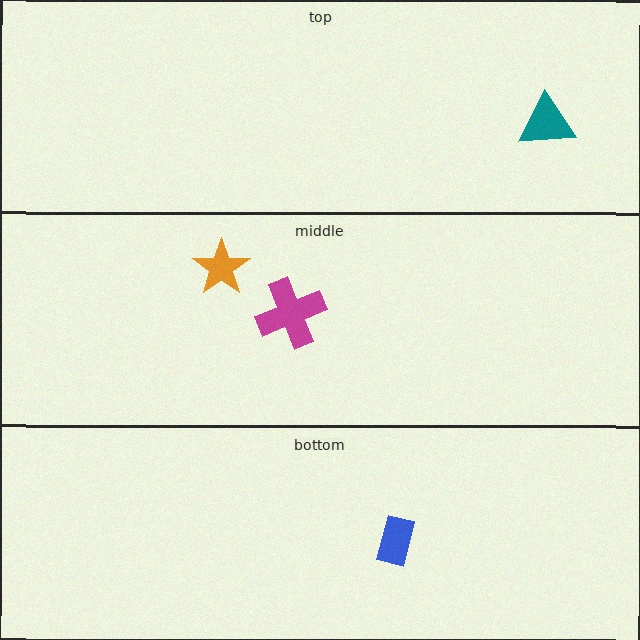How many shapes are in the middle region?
2.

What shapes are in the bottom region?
The blue rectangle.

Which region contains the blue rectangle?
The bottom region.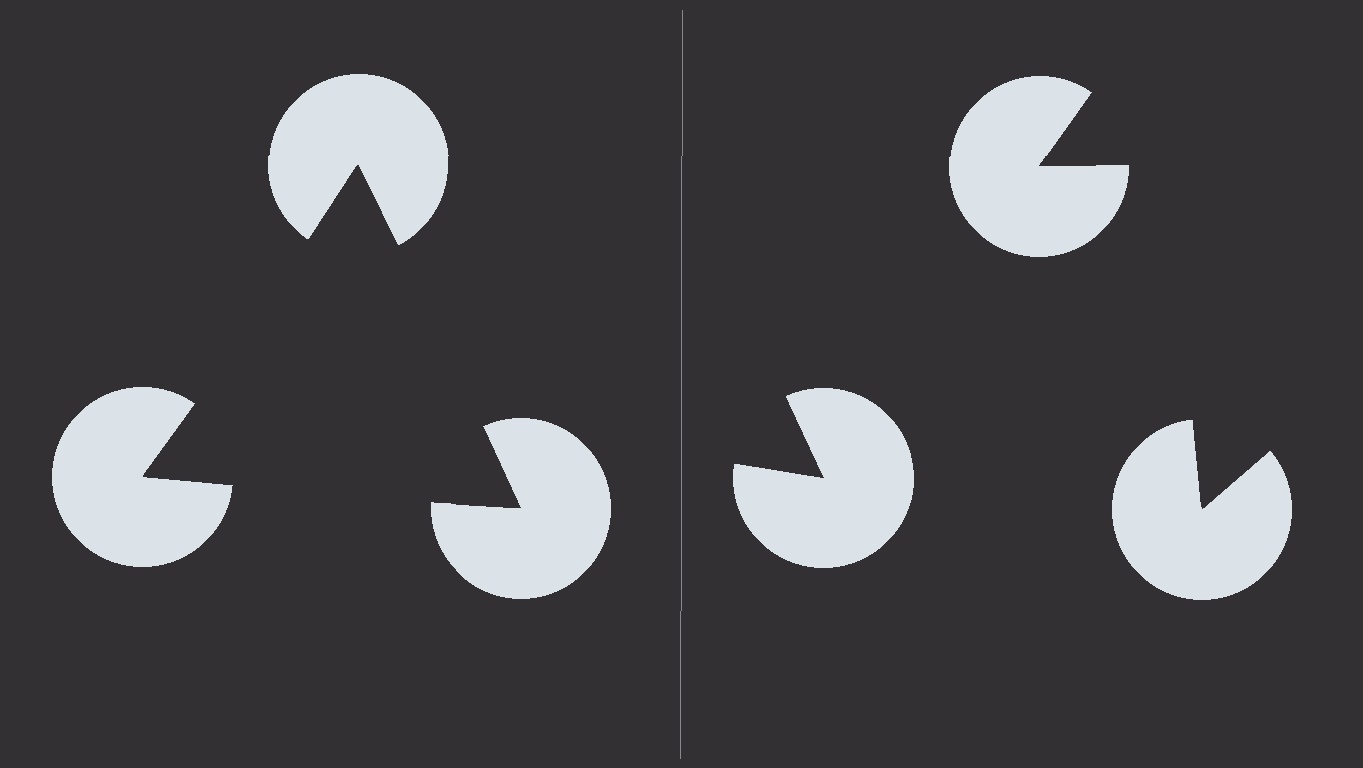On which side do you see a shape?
An illusory triangle appears on the left side. On the right side the wedge cuts are rotated, so no coherent shape forms.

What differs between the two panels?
The pac-man discs are positioned identically on both sides; only the wedge orientations differ. On the left they align to a triangle; on the right they are misaligned.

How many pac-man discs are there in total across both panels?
6 — 3 on each side.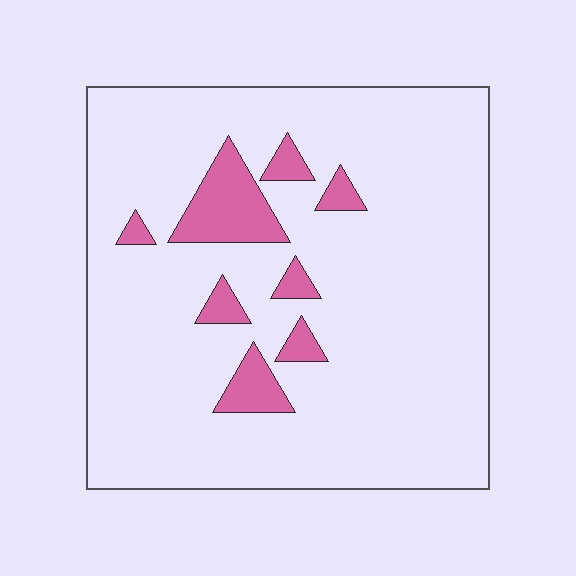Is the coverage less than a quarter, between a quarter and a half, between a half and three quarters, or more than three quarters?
Less than a quarter.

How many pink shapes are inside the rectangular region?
8.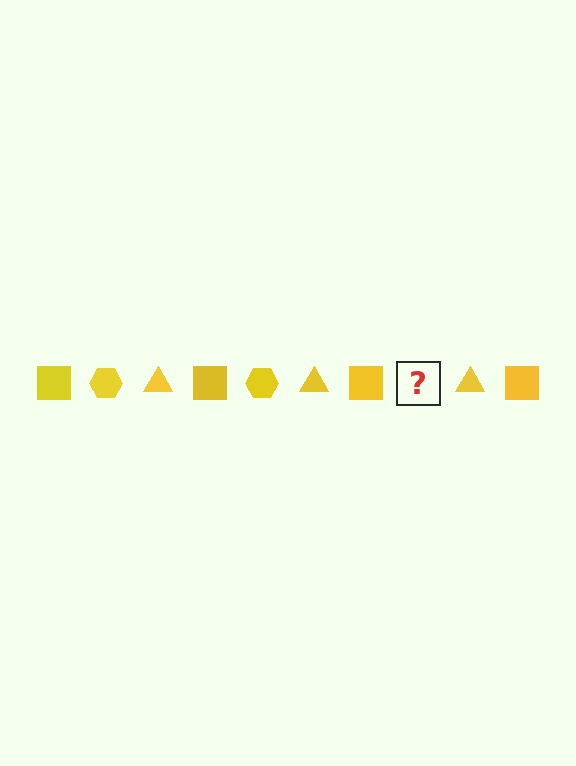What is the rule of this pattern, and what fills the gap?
The rule is that the pattern cycles through square, hexagon, triangle shapes in yellow. The gap should be filled with a yellow hexagon.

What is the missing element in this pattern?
The missing element is a yellow hexagon.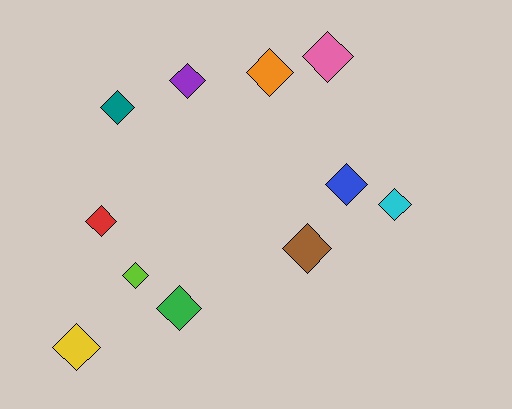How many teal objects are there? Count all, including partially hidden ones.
There is 1 teal object.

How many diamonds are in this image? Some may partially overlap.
There are 11 diamonds.